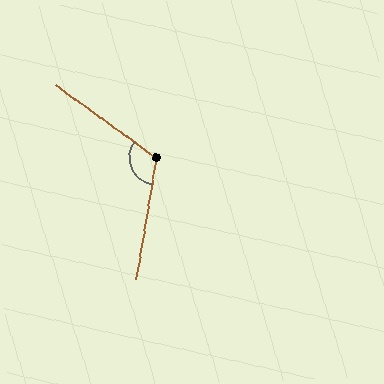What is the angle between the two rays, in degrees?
Approximately 116 degrees.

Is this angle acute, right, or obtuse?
It is obtuse.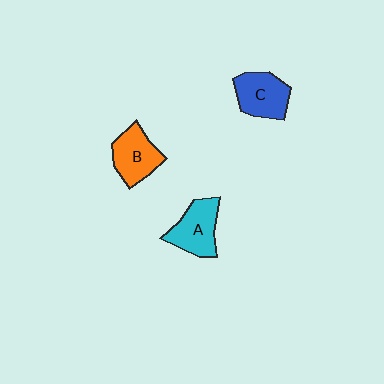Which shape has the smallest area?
Shape B (orange).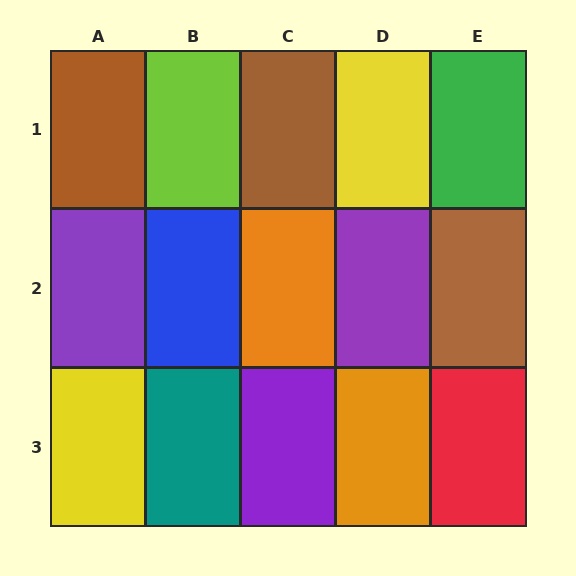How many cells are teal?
1 cell is teal.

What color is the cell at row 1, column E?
Green.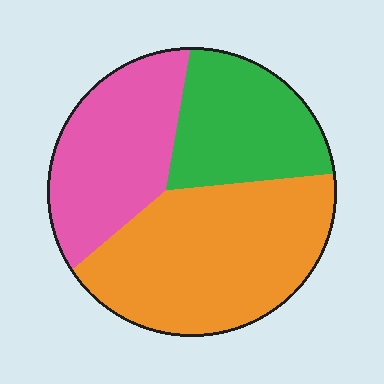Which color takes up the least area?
Green, at roughly 25%.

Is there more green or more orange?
Orange.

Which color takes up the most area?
Orange, at roughly 45%.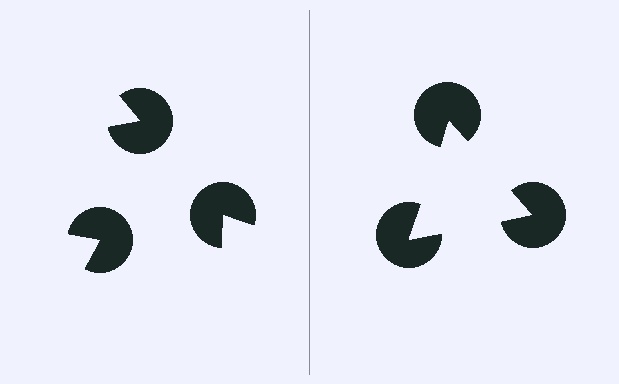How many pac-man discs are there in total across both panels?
6 — 3 on each side.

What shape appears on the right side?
An illusory triangle.